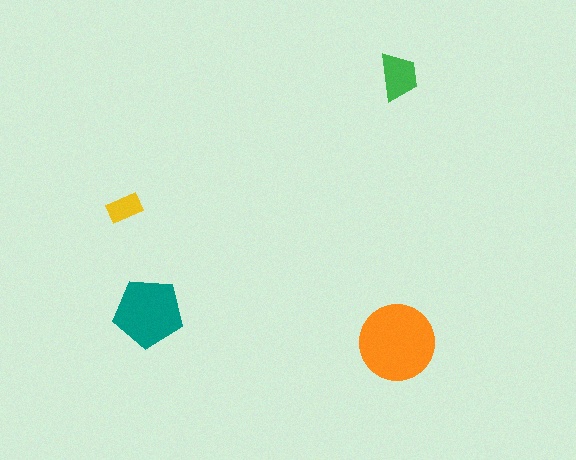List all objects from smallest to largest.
The yellow rectangle, the green trapezoid, the teal pentagon, the orange circle.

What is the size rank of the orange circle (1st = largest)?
1st.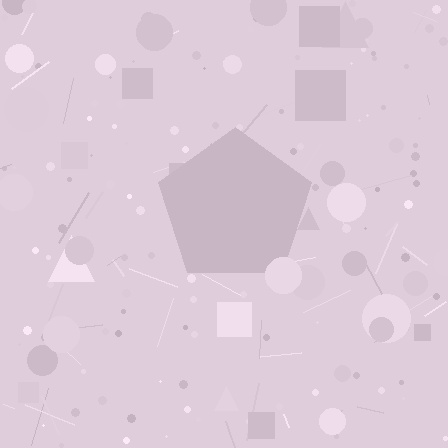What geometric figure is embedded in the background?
A pentagon is embedded in the background.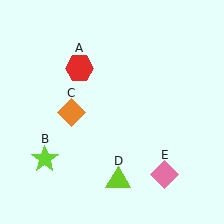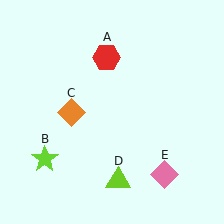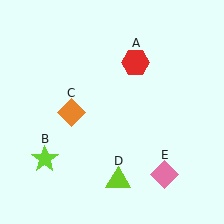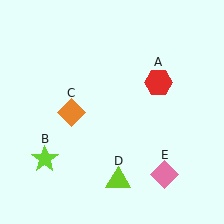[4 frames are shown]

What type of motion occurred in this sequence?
The red hexagon (object A) rotated clockwise around the center of the scene.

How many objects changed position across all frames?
1 object changed position: red hexagon (object A).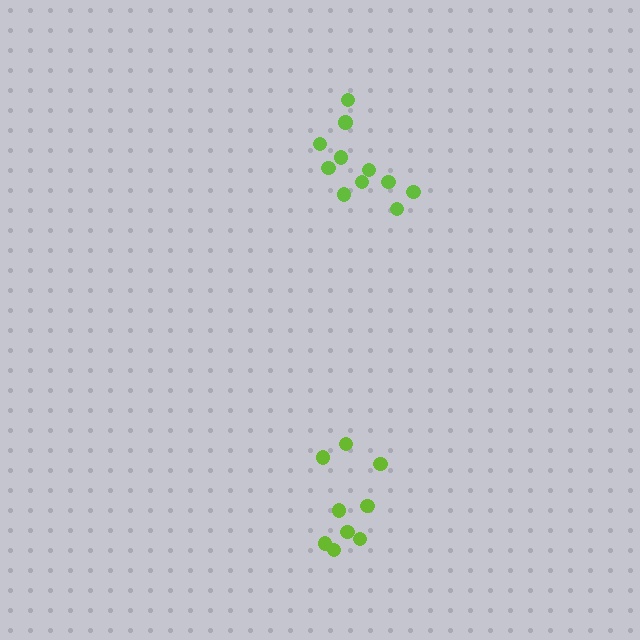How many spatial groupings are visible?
There are 2 spatial groupings.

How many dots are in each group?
Group 1: 9 dots, Group 2: 11 dots (20 total).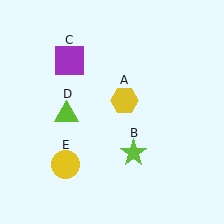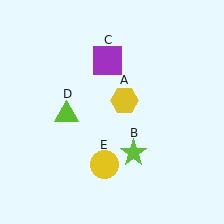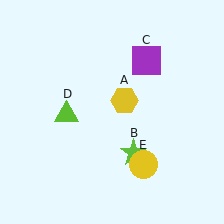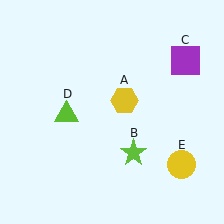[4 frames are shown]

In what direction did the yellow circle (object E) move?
The yellow circle (object E) moved right.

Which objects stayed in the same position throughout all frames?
Yellow hexagon (object A) and lime star (object B) and lime triangle (object D) remained stationary.